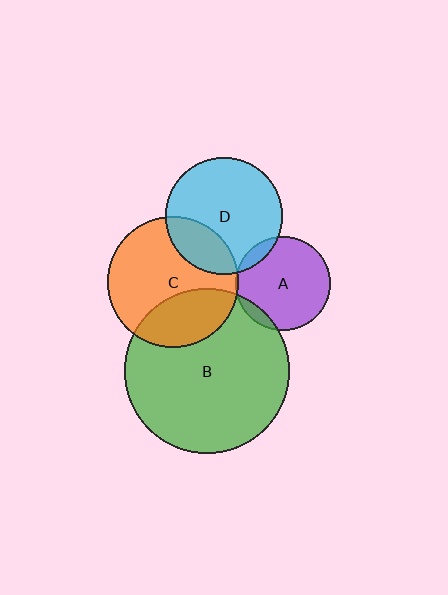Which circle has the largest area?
Circle B (green).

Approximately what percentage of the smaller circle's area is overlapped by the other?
Approximately 5%.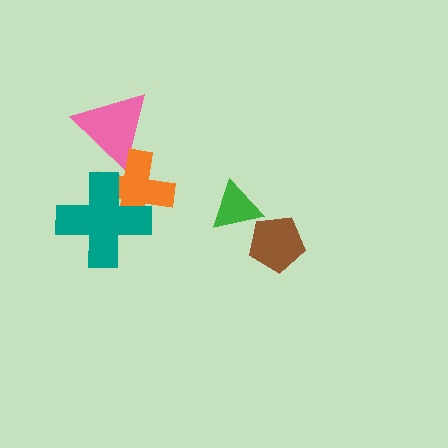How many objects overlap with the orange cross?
2 objects overlap with the orange cross.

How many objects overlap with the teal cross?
1 object overlaps with the teal cross.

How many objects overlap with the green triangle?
0 objects overlap with the green triangle.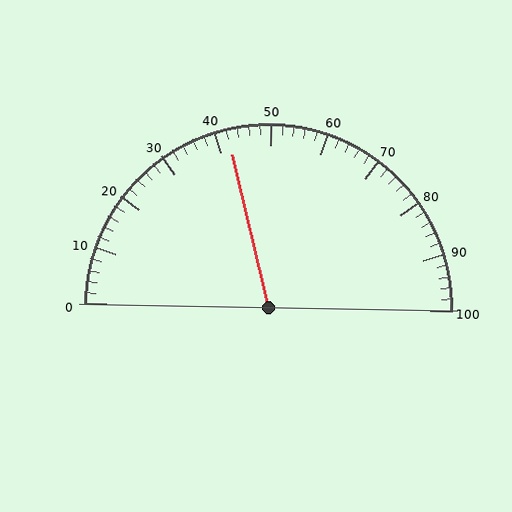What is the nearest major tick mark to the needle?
The nearest major tick mark is 40.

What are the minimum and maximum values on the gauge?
The gauge ranges from 0 to 100.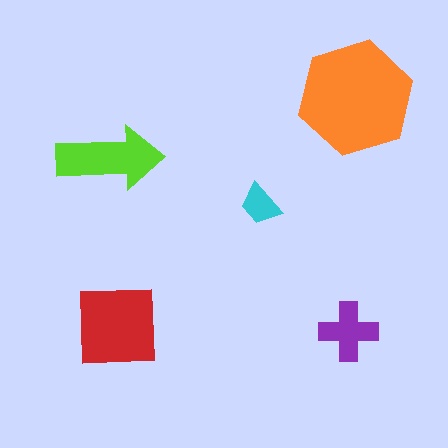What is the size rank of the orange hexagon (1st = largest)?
1st.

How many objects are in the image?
There are 5 objects in the image.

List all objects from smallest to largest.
The cyan trapezoid, the purple cross, the lime arrow, the red square, the orange hexagon.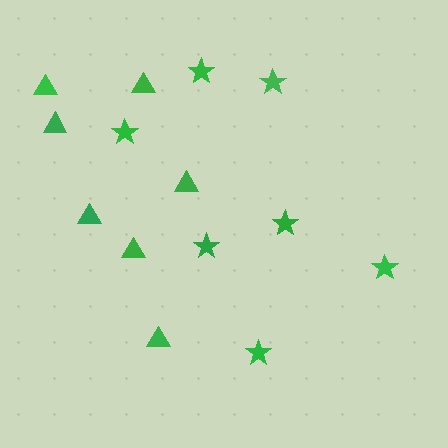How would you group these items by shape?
There are 2 groups: one group of stars (7) and one group of triangles (7).